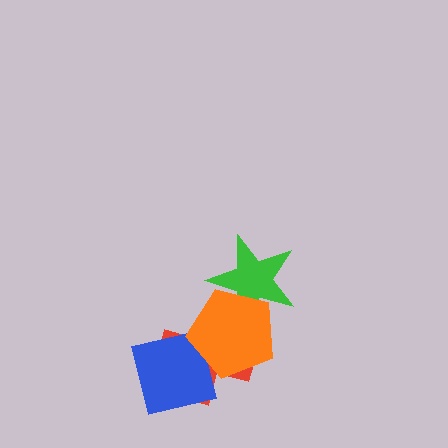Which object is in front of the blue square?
The orange pentagon is in front of the blue square.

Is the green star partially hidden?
Yes, it is partially covered by another shape.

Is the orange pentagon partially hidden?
No, no other shape covers it.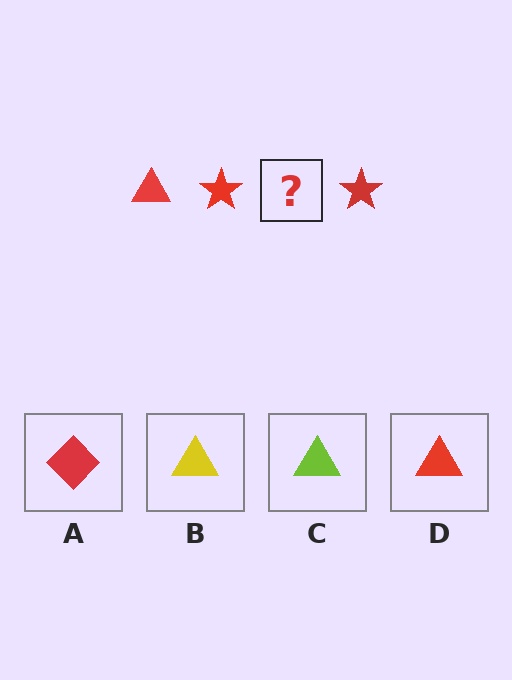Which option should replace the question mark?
Option D.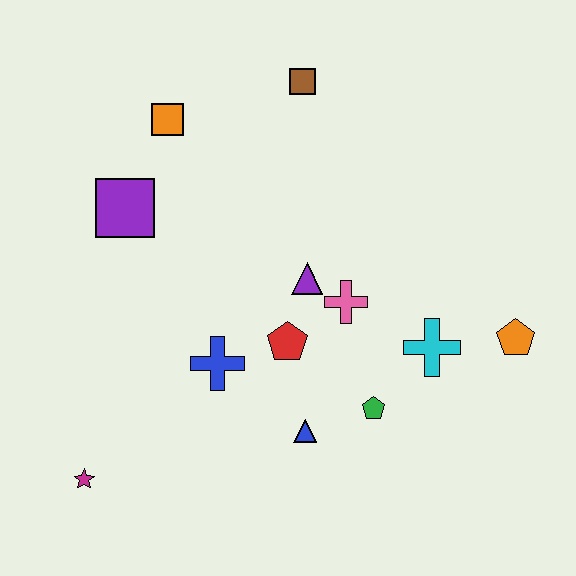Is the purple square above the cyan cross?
Yes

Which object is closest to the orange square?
The purple square is closest to the orange square.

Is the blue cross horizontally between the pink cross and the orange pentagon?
No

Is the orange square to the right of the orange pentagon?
No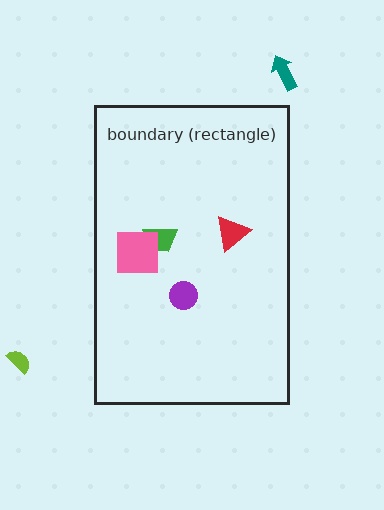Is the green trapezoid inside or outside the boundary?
Inside.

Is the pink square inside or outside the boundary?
Inside.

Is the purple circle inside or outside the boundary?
Inside.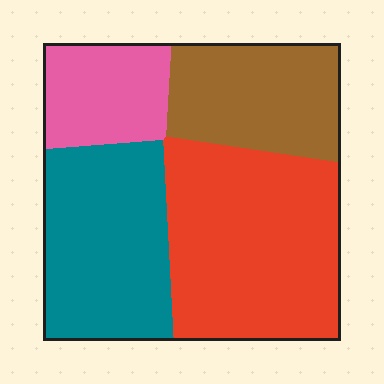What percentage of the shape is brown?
Brown covers around 20% of the shape.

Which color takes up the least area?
Pink, at roughly 15%.